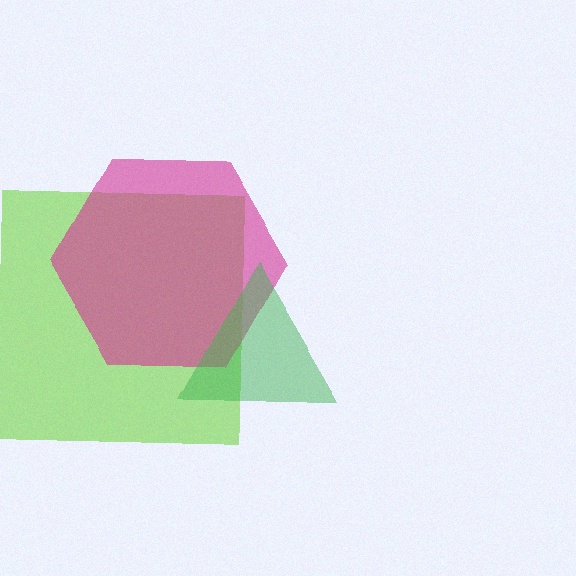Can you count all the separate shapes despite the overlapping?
Yes, there are 3 separate shapes.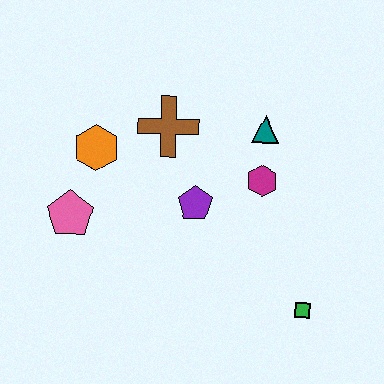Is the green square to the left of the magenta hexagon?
No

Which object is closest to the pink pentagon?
The orange hexagon is closest to the pink pentagon.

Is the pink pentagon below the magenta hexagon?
Yes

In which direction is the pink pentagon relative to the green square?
The pink pentagon is to the left of the green square.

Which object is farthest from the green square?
The orange hexagon is farthest from the green square.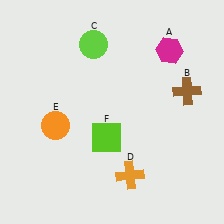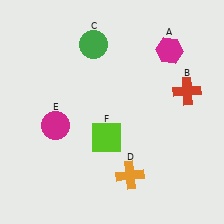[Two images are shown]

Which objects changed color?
B changed from brown to red. C changed from lime to green. E changed from orange to magenta.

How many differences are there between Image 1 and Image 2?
There are 3 differences between the two images.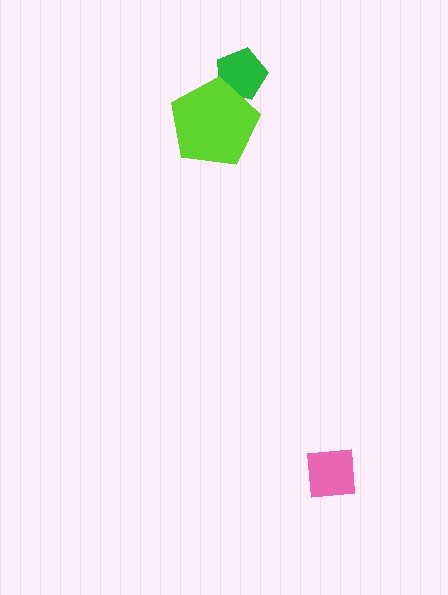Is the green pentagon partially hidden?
Yes, it is partially covered by another shape.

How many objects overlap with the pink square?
0 objects overlap with the pink square.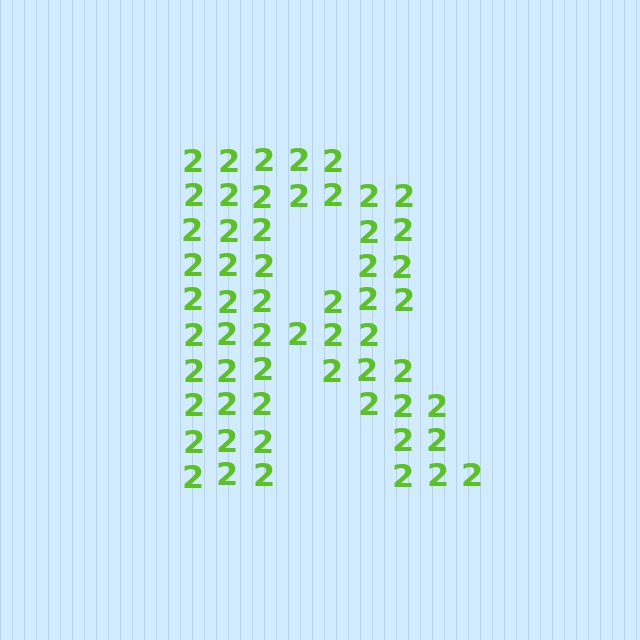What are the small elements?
The small elements are digit 2's.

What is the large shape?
The large shape is the letter R.